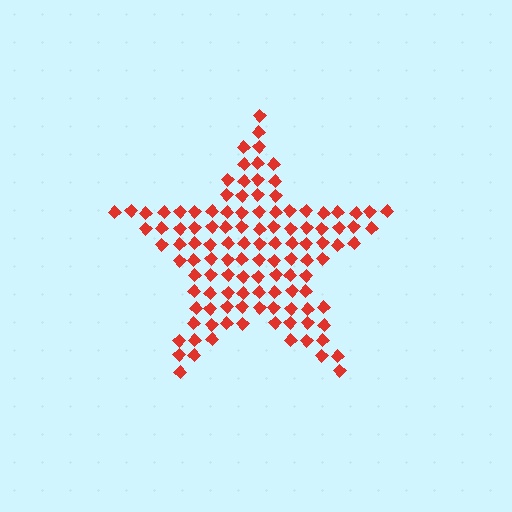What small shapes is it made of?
It is made of small diamonds.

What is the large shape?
The large shape is a star.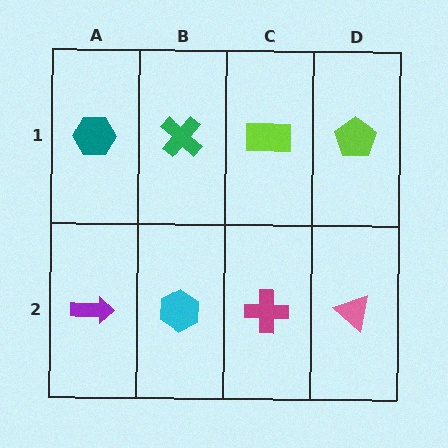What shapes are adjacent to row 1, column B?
A cyan hexagon (row 2, column B), a teal hexagon (row 1, column A), a lime rectangle (row 1, column C).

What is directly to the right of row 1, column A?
A green cross.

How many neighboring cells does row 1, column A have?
2.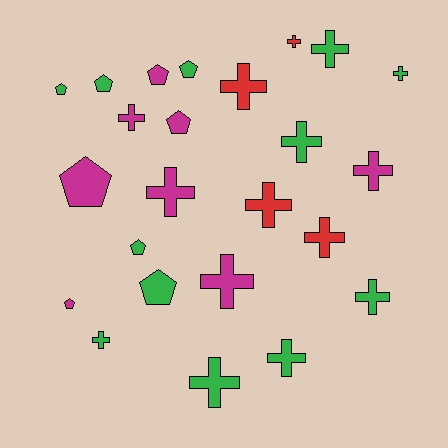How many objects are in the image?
There are 24 objects.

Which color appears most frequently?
Green, with 12 objects.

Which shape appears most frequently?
Cross, with 15 objects.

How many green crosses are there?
There are 7 green crosses.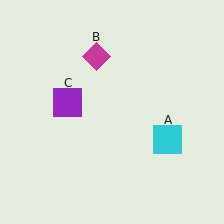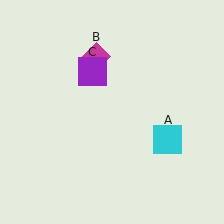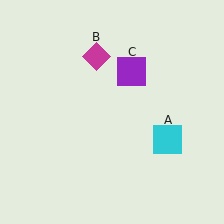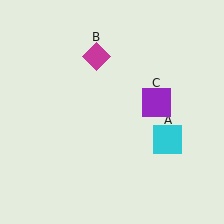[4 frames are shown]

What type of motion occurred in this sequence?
The purple square (object C) rotated clockwise around the center of the scene.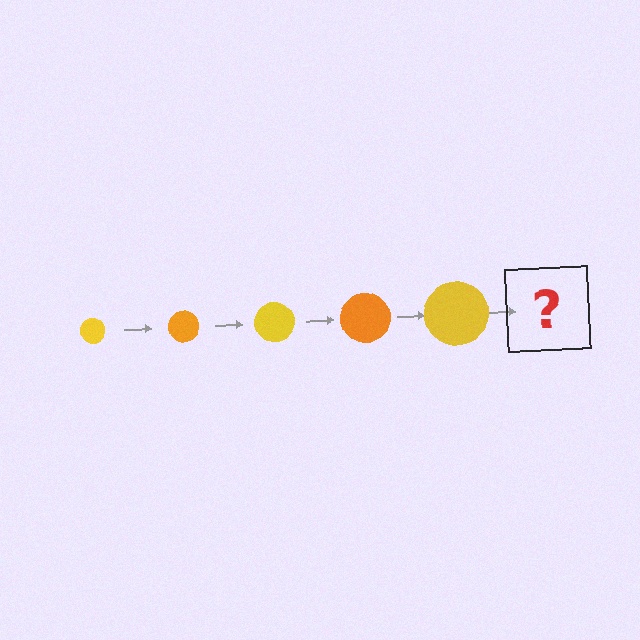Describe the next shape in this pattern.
It should be an orange circle, larger than the previous one.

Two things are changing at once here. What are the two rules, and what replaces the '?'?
The two rules are that the circle grows larger each step and the color cycles through yellow and orange. The '?' should be an orange circle, larger than the previous one.